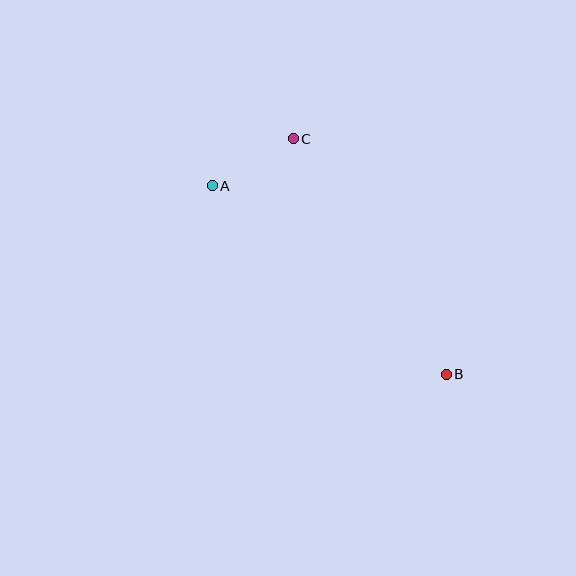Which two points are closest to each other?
Points A and C are closest to each other.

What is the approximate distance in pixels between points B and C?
The distance between B and C is approximately 281 pixels.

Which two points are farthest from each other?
Points A and B are farthest from each other.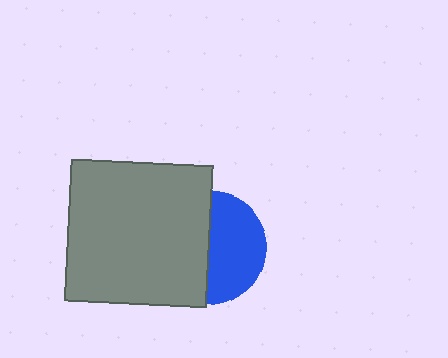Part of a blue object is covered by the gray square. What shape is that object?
It is a circle.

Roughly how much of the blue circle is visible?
About half of it is visible (roughly 50%).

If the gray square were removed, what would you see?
You would see the complete blue circle.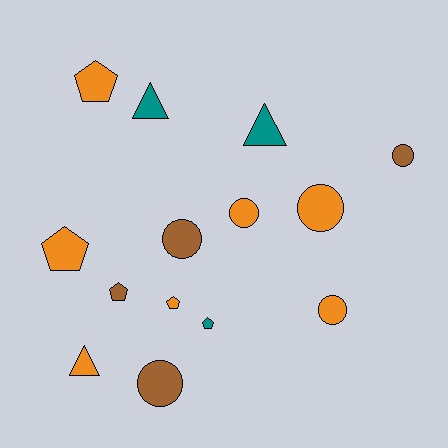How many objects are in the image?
There are 14 objects.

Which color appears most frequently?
Orange, with 7 objects.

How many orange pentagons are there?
There are 3 orange pentagons.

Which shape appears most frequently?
Circle, with 6 objects.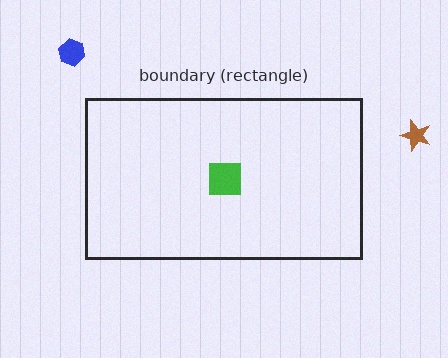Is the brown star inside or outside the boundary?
Outside.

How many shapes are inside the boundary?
1 inside, 2 outside.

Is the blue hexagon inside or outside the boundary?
Outside.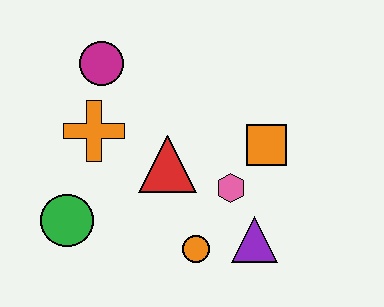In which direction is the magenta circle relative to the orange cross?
The magenta circle is above the orange cross.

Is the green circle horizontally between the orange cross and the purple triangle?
No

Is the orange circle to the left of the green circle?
No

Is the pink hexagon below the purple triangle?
No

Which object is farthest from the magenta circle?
The purple triangle is farthest from the magenta circle.